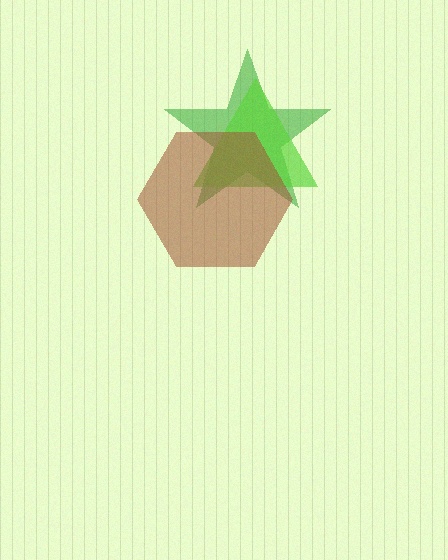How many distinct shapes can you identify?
There are 3 distinct shapes: a green star, a lime triangle, a brown hexagon.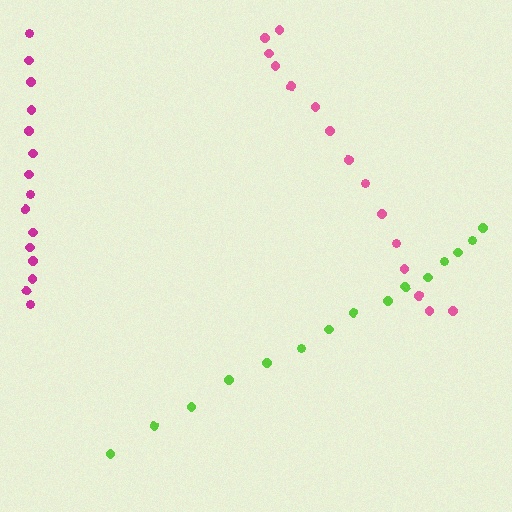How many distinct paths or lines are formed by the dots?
There are 3 distinct paths.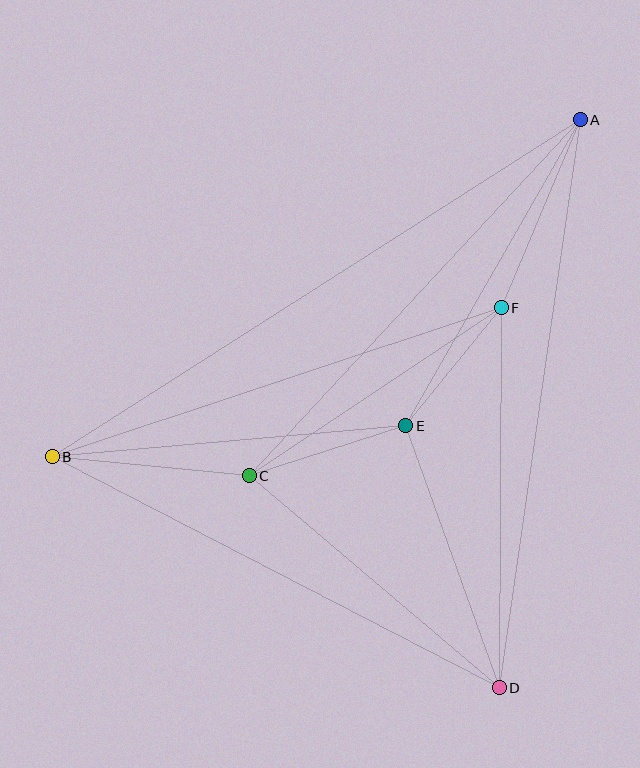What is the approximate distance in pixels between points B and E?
The distance between B and E is approximately 355 pixels.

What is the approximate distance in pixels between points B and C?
The distance between B and C is approximately 198 pixels.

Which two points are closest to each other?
Points E and F are closest to each other.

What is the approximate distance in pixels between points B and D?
The distance between B and D is approximately 503 pixels.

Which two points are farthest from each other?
Points A and B are farthest from each other.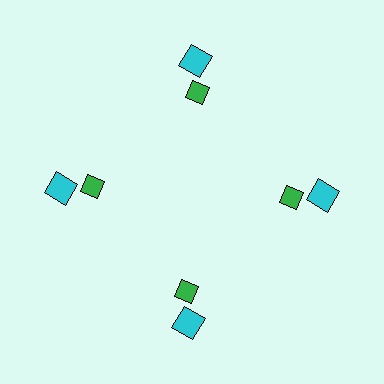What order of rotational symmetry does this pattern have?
This pattern has 4-fold rotational symmetry.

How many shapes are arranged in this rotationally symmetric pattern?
There are 8 shapes, arranged in 4 groups of 2.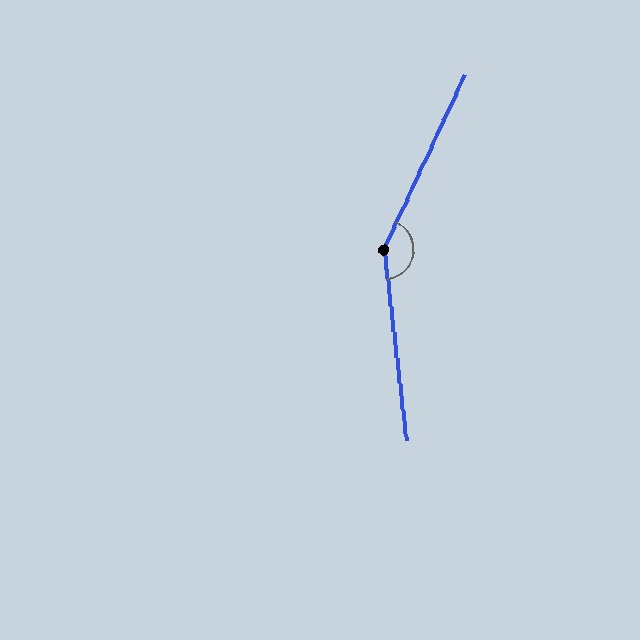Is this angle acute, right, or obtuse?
It is obtuse.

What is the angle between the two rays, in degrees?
Approximately 149 degrees.